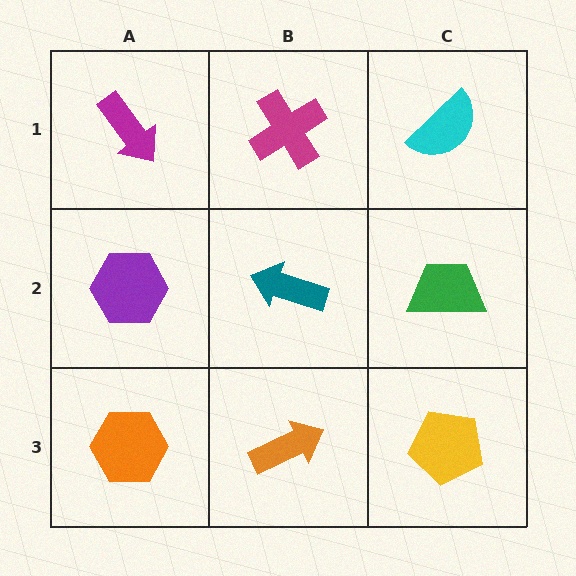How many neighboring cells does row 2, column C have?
3.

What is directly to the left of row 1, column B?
A magenta arrow.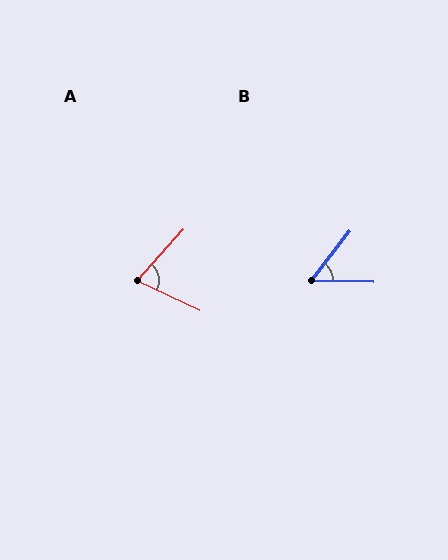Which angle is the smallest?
B, at approximately 53 degrees.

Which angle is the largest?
A, at approximately 73 degrees.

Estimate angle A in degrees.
Approximately 73 degrees.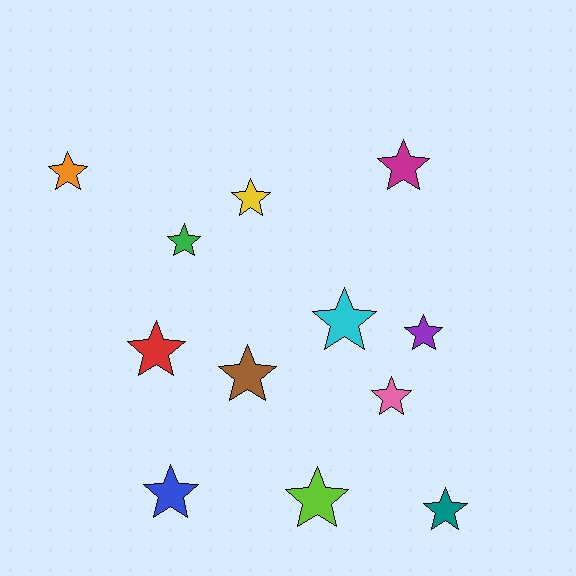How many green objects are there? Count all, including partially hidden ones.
There is 1 green object.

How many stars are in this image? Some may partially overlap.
There are 12 stars.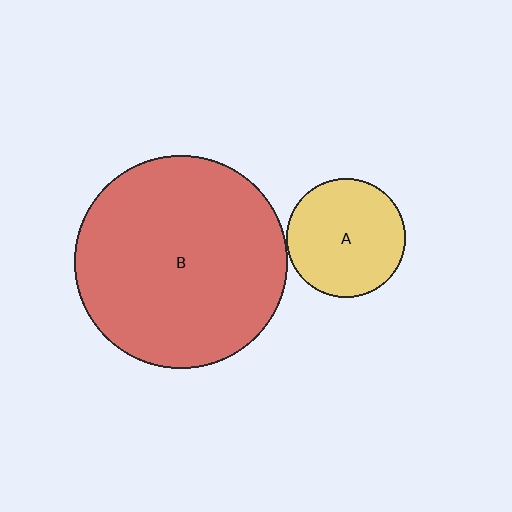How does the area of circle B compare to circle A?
Approximately 3.2 times.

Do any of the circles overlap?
No, none of the circles overlap.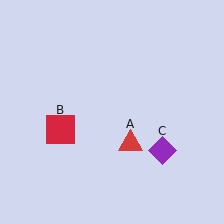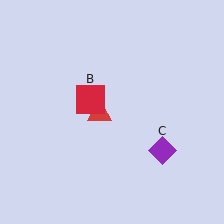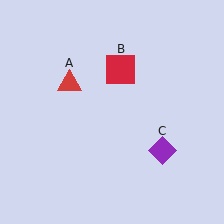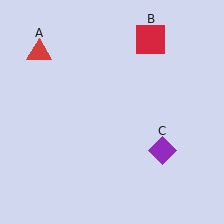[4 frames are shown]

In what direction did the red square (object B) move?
The red square (object B) moved up and to the right.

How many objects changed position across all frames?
2 objects changed position: red triangle (object A), red square (object B).